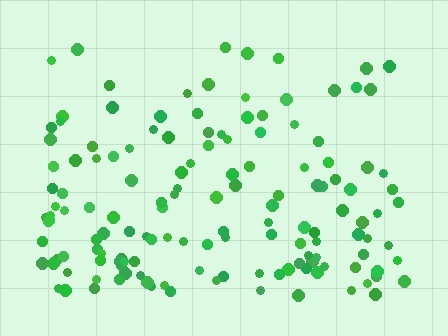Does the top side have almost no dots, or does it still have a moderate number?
Still a moderate number, just noticeably fewer than the bottom.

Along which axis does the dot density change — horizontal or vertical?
Vertical.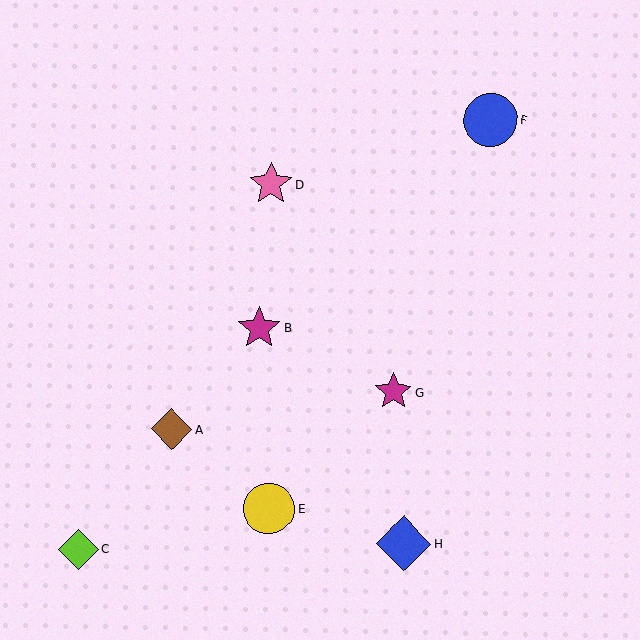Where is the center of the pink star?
The center of the pink star is at (271, 184).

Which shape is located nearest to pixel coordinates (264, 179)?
The pink star (labeled D) at (271, 184) is nearest to that location.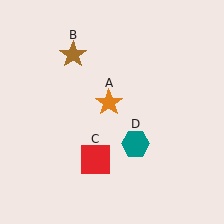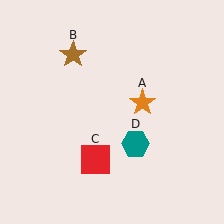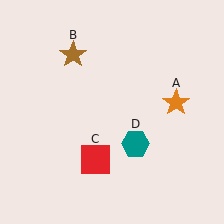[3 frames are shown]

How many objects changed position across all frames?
1 object changed position: orange star (object A).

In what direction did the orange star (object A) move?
The orange star (object A) moved right.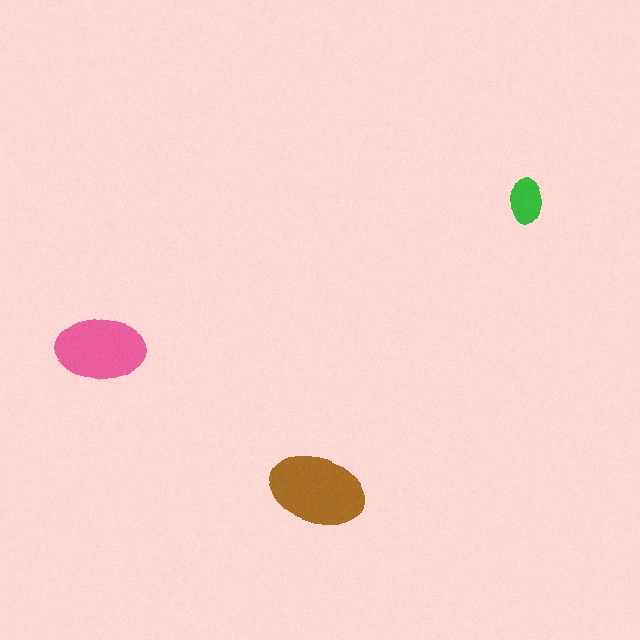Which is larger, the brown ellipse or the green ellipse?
The brown one.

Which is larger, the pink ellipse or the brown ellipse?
The brown one.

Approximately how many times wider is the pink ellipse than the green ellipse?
About 2 times wider.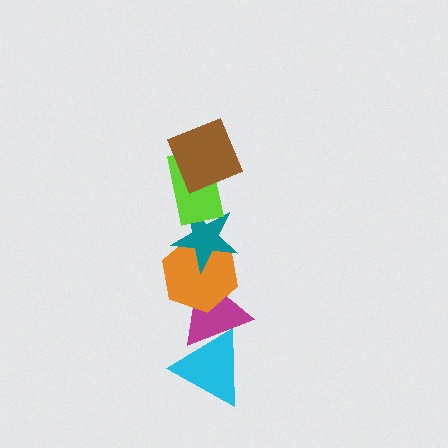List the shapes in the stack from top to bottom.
From top to bottom: the brown square, the lime rectangle, the teal star, the orange hexagon, the magenta triangle, the cyan triangle.